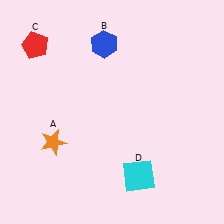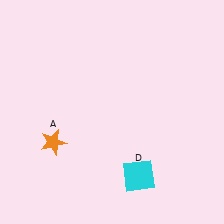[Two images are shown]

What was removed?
The red pentagon (C), the blue hexagon (B) were removed in Image 2.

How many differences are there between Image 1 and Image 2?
There are 2 differences between the two images.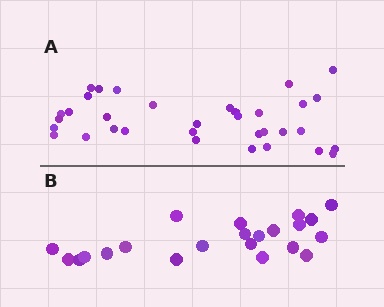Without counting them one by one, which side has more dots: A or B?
Region A (the top region) has more dots.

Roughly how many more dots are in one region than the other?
Region A has roughly 12 or so more dots than region B.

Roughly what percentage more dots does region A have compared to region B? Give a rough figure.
About 55% more.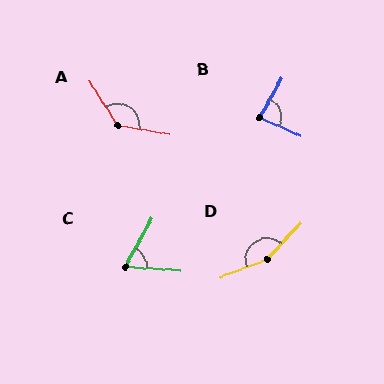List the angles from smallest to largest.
C (66°), B (84°), A (132°), D (154°).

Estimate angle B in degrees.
Approximately 84 degrees.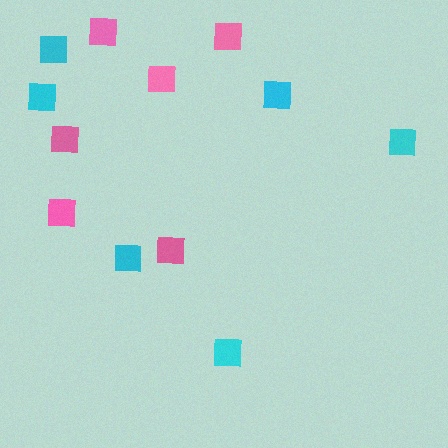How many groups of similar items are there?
There are 2 groups: one group of pink squares (6) and one group of cyan squares (6).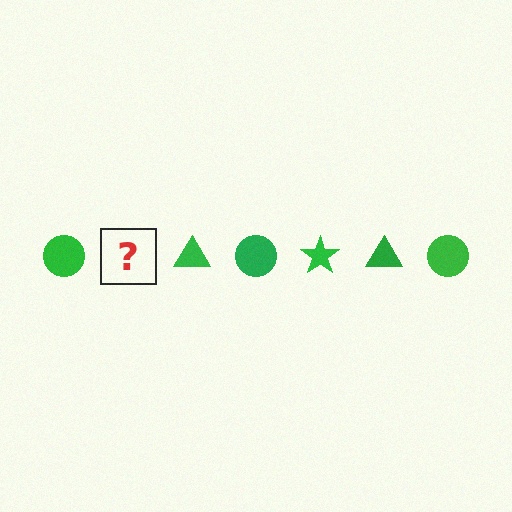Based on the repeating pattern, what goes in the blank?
The blank should be a green star.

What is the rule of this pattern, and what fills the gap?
The rule is that the pattern cycles through circle, star, triangle shapes in green. The gap should be filled with a green star.